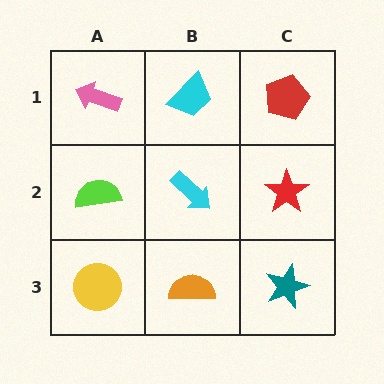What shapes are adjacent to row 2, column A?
A pink arrow (row 1, column A), a yellow circle (row 3, column A), a cyan arrow (row 2, column B).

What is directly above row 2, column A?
A pink arrow.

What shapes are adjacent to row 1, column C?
A red star (row 2, column C), a cyan trapezoid (row 1, column B).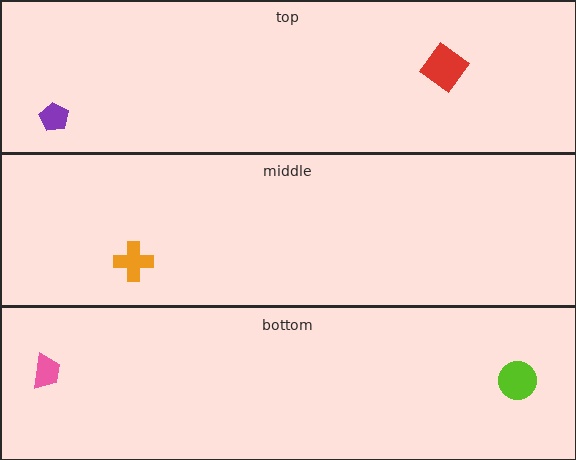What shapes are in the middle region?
The orange cross.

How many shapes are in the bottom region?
2.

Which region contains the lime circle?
The bottom region.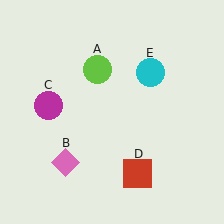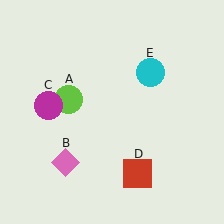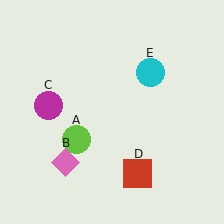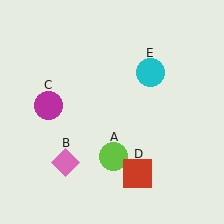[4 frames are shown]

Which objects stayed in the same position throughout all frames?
Pink diamond (object B) and magenta circle (object C) and red square (object D) and cyan circle (object E) remained stationary.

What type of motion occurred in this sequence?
The lime circle (object A) rotated counterclockwise around the center of the scene.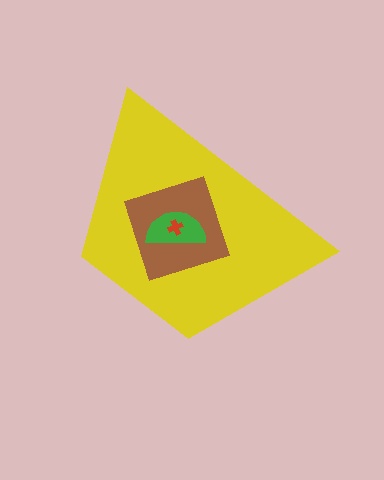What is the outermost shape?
The yellow trapezoid.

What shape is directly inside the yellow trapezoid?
The brown square.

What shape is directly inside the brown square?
The green semicircle.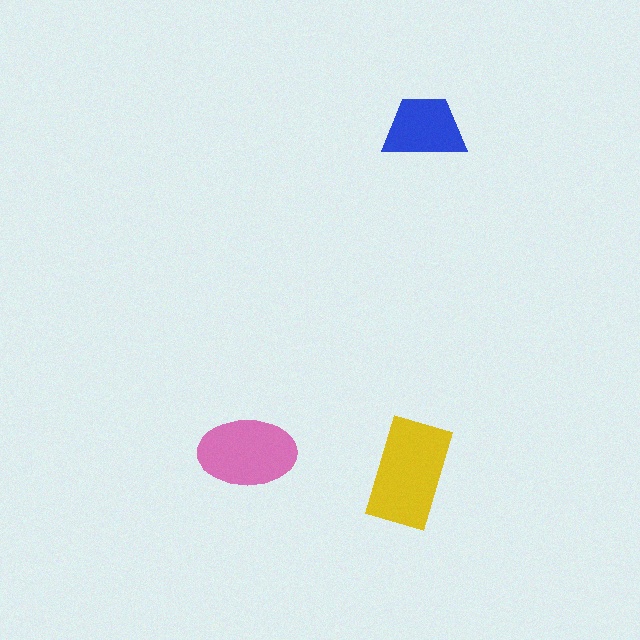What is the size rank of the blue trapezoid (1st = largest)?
3rd.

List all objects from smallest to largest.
The blue trapezoid, the pink ellipse, the yellow rectangle.